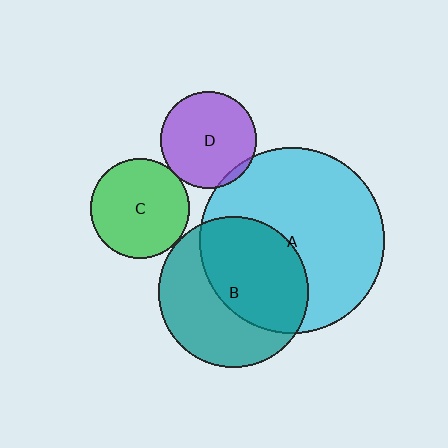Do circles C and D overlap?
Yes.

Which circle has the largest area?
Circle A (cyan).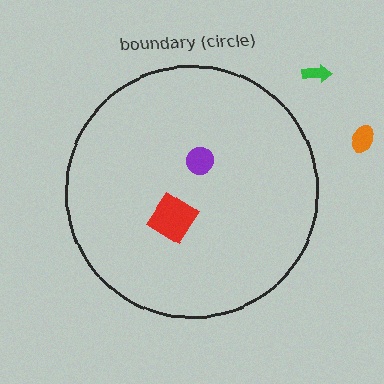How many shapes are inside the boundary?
2 inside, 2 outside.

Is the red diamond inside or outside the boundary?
Inside.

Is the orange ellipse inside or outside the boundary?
Outside.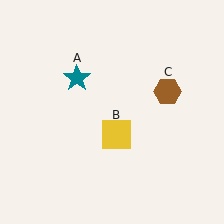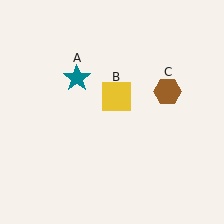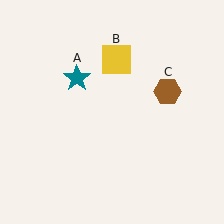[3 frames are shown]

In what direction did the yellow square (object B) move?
The yellow square (object B) moved up.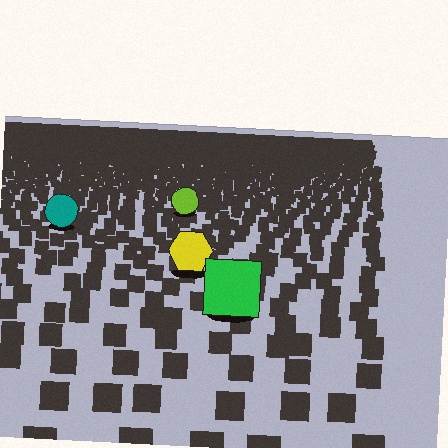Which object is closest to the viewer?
The green square is closest. The texture marks near it are larger and more spread out.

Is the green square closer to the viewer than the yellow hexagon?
Yes. The green square is closer — you can tell from the texture gradient: the ground texture is coarser near it.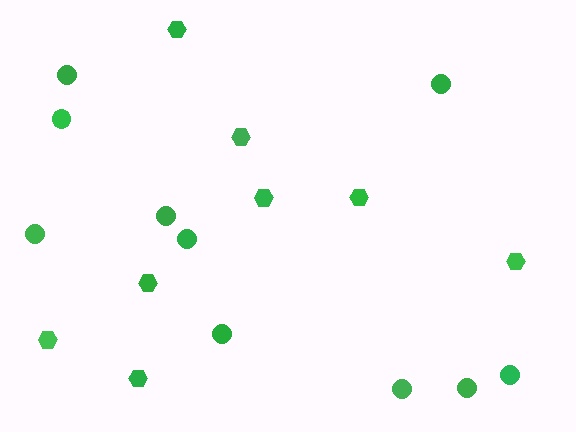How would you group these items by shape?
There are 2 groups: one group of circles (10) and one group of hexagons (8).